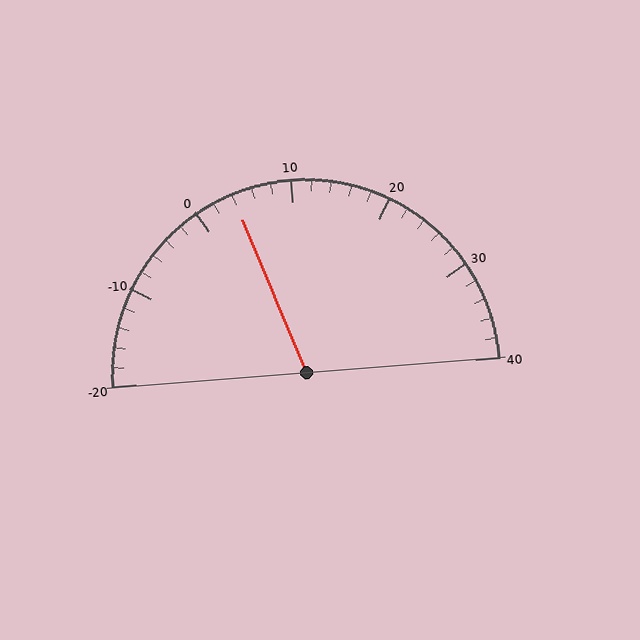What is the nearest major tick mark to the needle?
The nearest major tick mark is 0.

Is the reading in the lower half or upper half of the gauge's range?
The reading is in the lower half of the range (-20 to 40).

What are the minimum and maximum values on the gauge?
The gauge ranges from -20 to 40.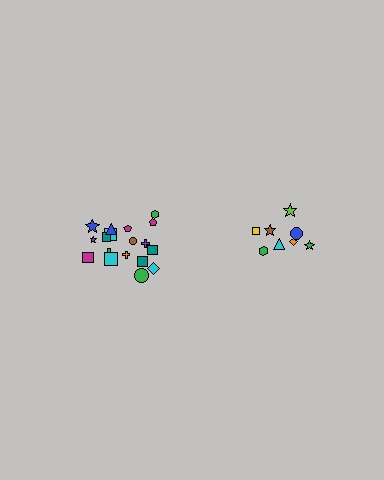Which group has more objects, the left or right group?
The left group.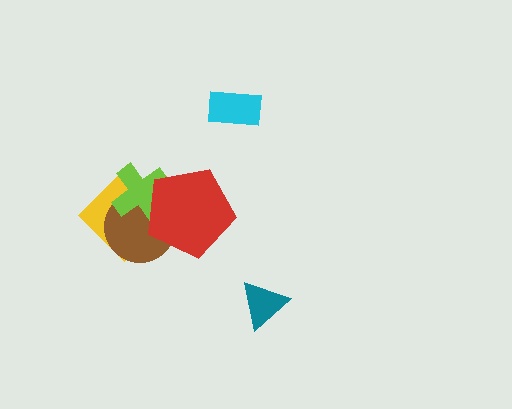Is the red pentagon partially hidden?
No, no other shape covers it.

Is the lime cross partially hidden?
Yes, it is partially covered by another shape.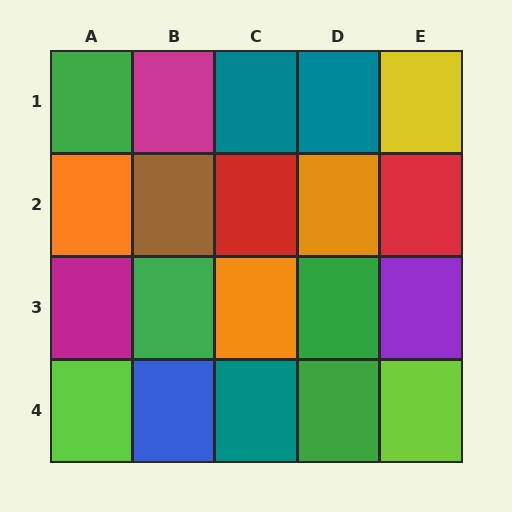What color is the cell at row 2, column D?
Orange.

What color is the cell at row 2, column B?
Brown.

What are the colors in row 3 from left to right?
Magenta, green, orange, green, purple.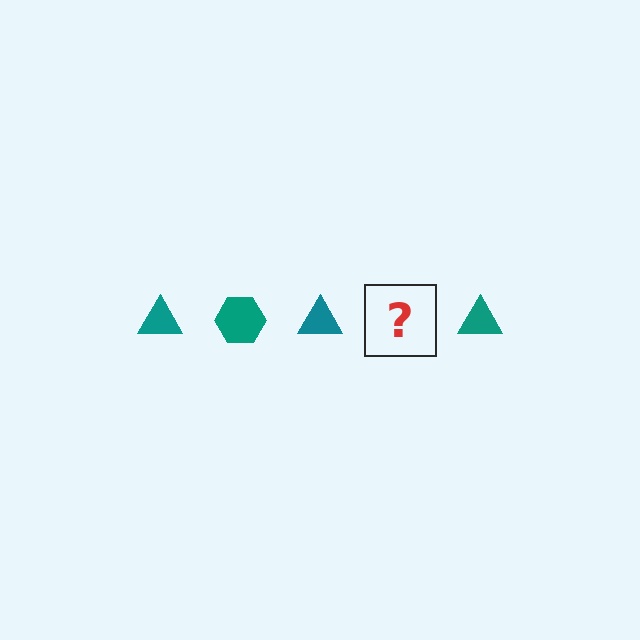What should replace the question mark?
The question mark should be replaced with a teal hexagon.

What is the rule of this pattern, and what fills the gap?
The rule is that the pattern cycles through triangle, hexagon shapes in teal. The gap should be filled with a teal hexagon.